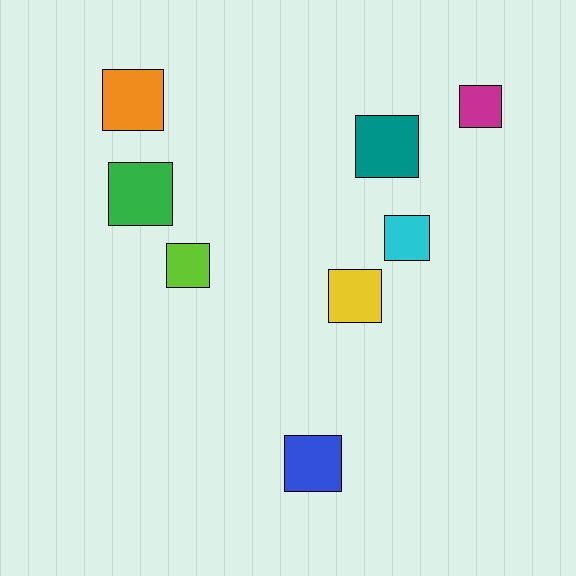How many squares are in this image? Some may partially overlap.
There are 8 squares.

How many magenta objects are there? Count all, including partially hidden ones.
There is 1 magenta object.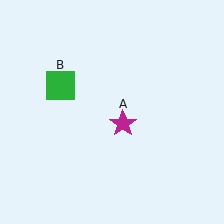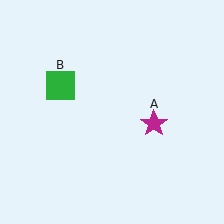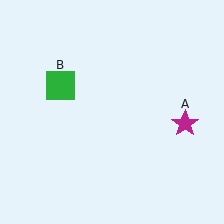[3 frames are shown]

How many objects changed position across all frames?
1 object changed position: magenta star (object A).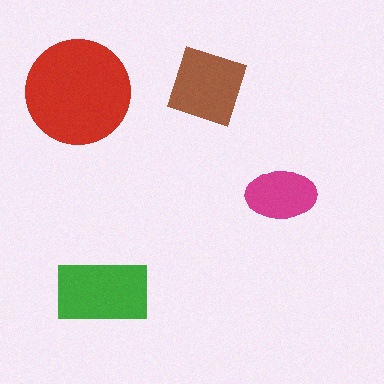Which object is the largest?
The red circle.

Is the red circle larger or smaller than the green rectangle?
Larger.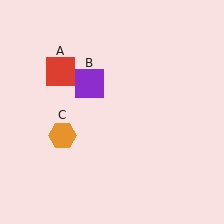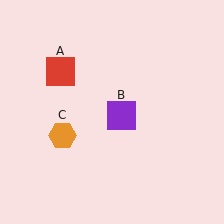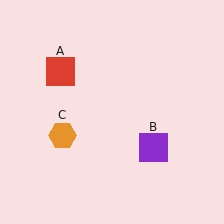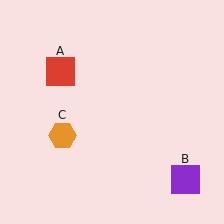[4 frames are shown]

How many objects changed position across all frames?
1 object changed position: purple square (object B).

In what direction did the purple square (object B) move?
The purple square (object B) moved down and to the right.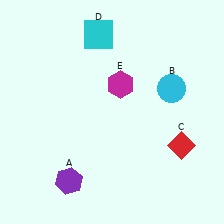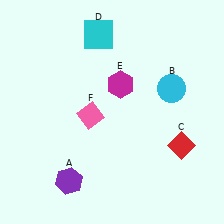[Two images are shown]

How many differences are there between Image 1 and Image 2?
There is 1 difference between the two images.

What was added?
A pink diamond (F) was added in Image 2.